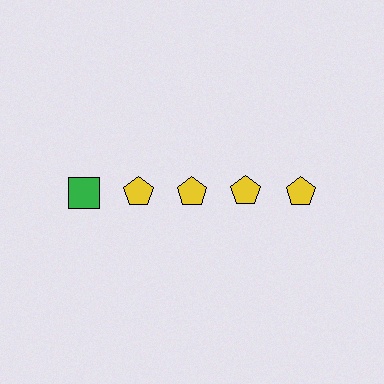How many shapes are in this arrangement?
There are 5 shapes arranged in a grid pattern.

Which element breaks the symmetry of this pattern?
The green square in the top row, leftmost column breaks the symmetry. All other shapes are yellow pentagons.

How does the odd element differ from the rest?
It differs in both color (green instead of yellow) and shape (square instead of pentagon).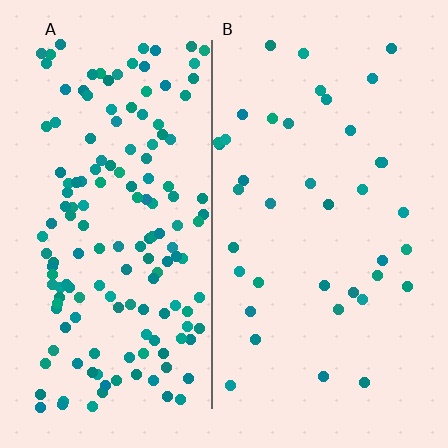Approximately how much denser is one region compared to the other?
Approximately 3.9× — region A over region B.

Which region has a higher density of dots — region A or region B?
A (the left).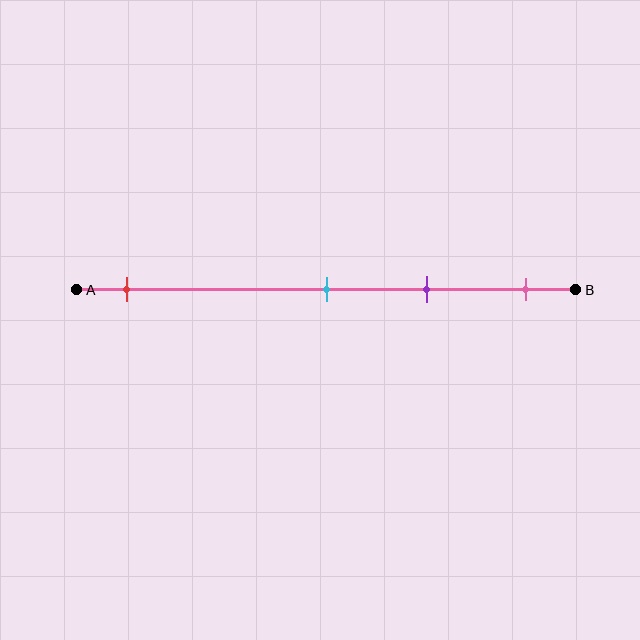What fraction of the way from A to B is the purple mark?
The purple mark is approximately 70% (0.7) of the way from A to B.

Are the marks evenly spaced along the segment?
No, the marks are not evenly spaced.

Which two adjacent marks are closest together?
The cyan and purple marks are the closest adjacent pair.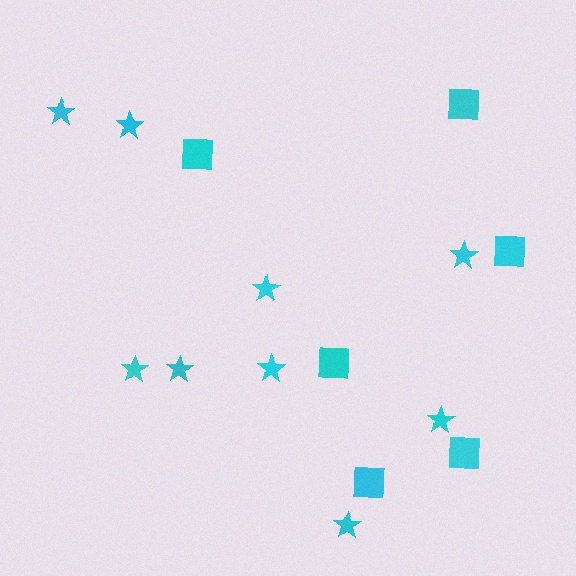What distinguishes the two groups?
There are 2 groups: one group of stars (9) and one group of squares (6).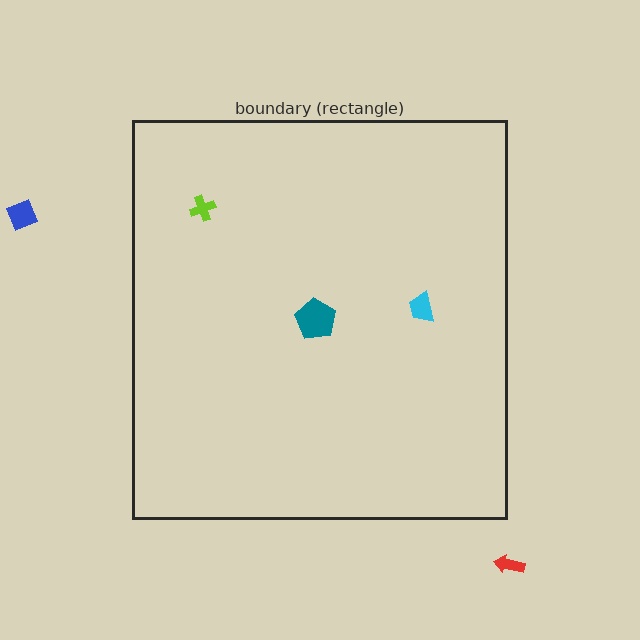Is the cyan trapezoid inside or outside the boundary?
Inside.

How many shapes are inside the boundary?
3 inside, 2 outside.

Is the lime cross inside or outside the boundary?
Inside.